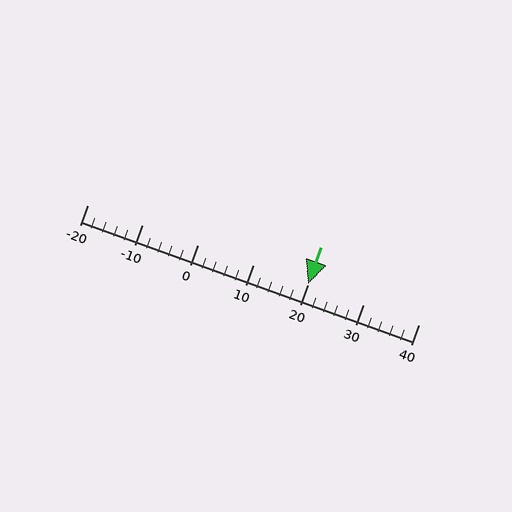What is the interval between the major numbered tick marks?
The major tick marks are spaced 10 units apart.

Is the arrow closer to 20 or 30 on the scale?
The arrow is closer to 20.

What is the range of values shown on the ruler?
The ruler shows values from -20 to 40.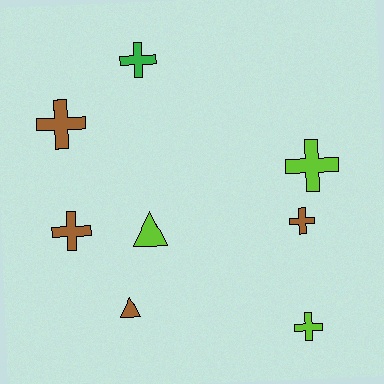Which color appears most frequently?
Brown, with 4 objects.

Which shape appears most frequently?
Cross, with 6 objects.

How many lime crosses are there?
There are 2 lime crosses.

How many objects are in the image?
There are 8 objects.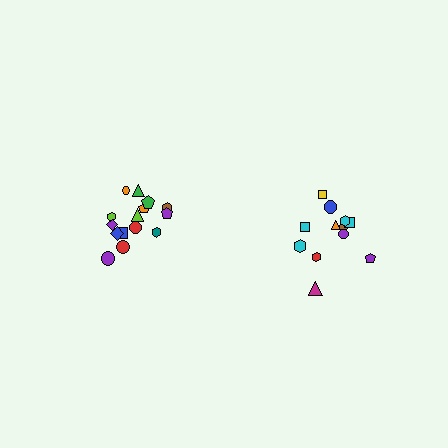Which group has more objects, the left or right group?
The left group.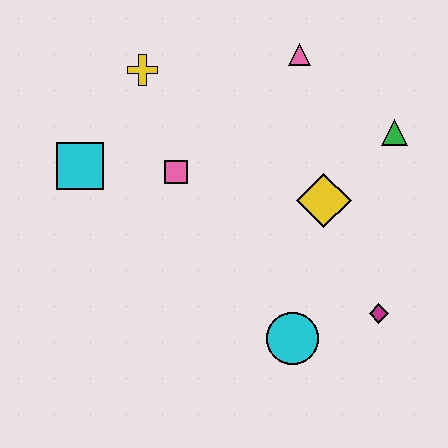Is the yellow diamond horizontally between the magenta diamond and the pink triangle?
Yes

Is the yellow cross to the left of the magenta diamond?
Yes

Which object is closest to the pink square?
The cyan square is closest to the pink square.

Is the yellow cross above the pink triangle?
No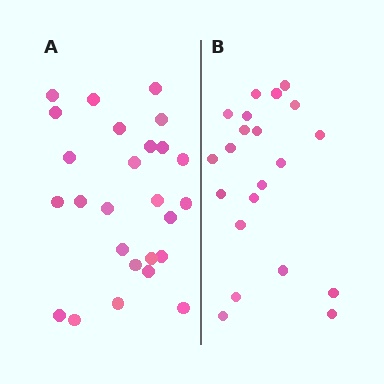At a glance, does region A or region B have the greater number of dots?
Region A (the left region) has more dots.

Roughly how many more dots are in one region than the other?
Region A has about 5 more dots than region B.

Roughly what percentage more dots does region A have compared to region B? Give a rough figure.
About 25% more.